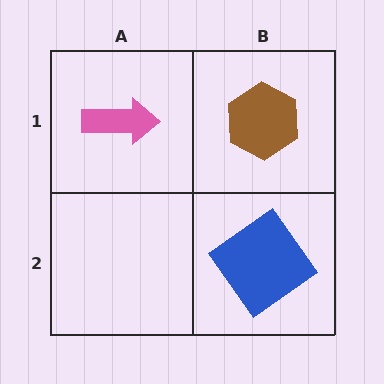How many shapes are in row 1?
2 shapes.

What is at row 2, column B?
A blue diamond.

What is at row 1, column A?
A pink arrow.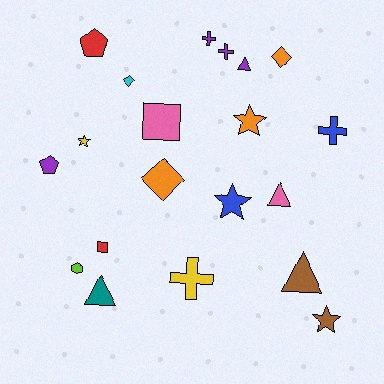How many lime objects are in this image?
There is 1 lime object.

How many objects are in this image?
There are 20 objects.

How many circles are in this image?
There are no circles.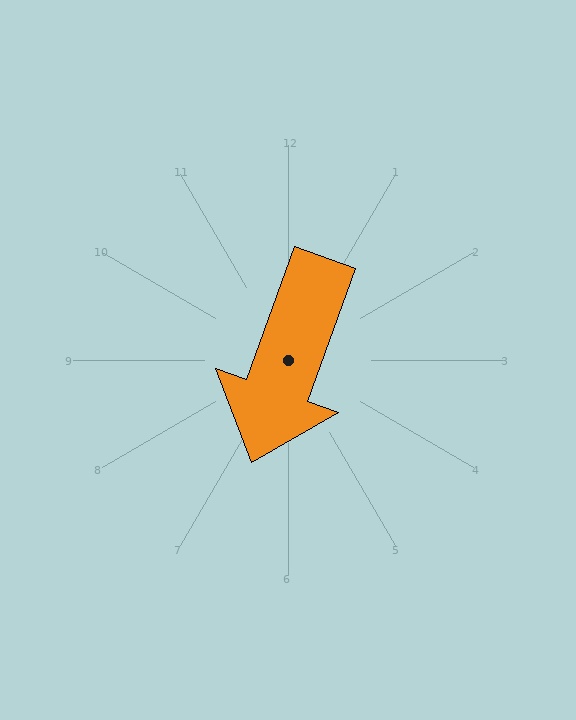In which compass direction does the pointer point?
South.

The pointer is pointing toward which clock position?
Roughly 7 o'clock.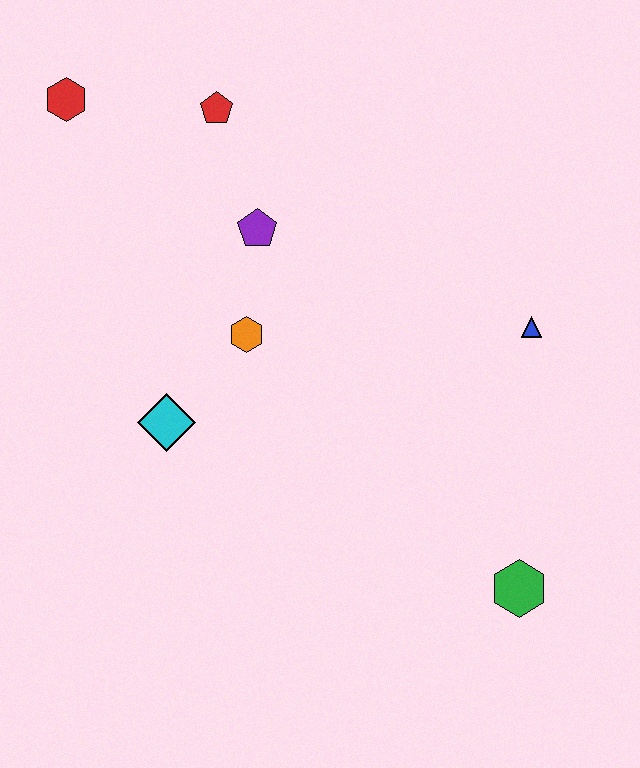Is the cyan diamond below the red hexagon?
Yes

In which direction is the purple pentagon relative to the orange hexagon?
The purple pentagon is above the orange hexagon.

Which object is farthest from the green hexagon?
The red hexagon is farthest from the green hexagon.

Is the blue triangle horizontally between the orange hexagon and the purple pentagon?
No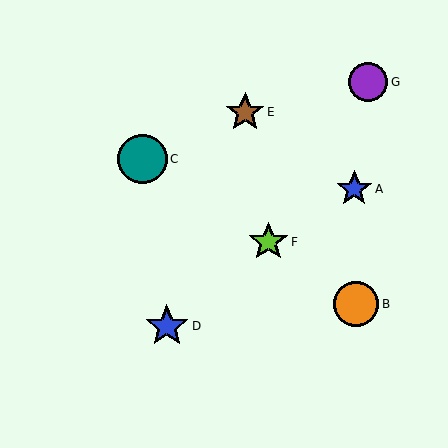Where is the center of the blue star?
The center of the blue star is at (354, 189).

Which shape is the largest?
The teal circle (labeled C) is the largest.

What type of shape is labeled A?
Shape A is a blue star.